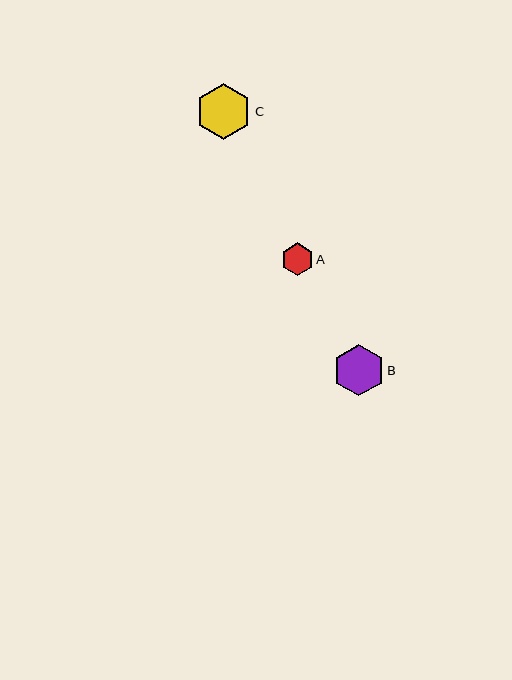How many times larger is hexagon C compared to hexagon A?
Hexagon C is approximately 1.7 times the size of hexagon A.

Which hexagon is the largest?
Hexagon C is the largest with a size of approximately 56 pixels.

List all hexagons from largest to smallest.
From largest to smallest: C, B, A.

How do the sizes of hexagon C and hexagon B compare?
Hexagon C and hexagon B are approximately the same size.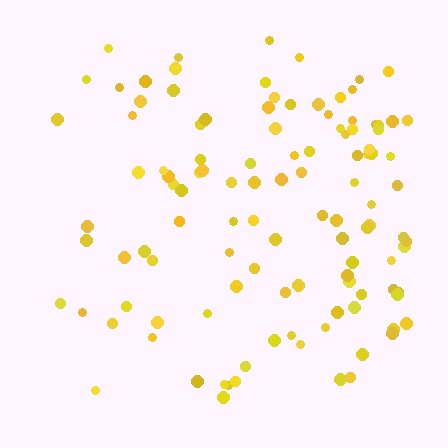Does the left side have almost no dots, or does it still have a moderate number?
Still a moderate number, just noticeably fewer than the right.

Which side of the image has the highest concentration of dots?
The right.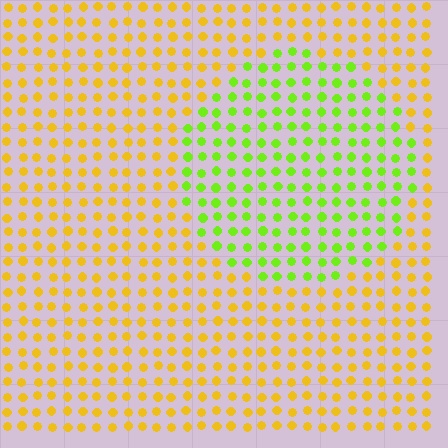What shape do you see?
I see a circle.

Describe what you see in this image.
The image is filled with small yellow elements in a uniform arrangement. A circle-shaped region is visible where the elements are tinted to a slightly different hue, forming a subtle color boundary.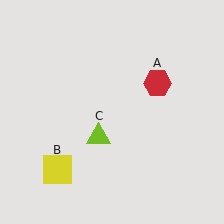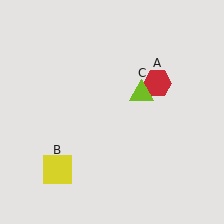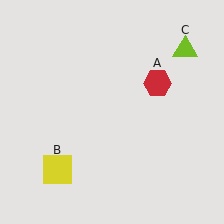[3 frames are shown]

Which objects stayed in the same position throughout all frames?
Red hexagon (object A) and yellow square (object B) remained stationary.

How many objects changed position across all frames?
1 object changed position: lime triangle (object C).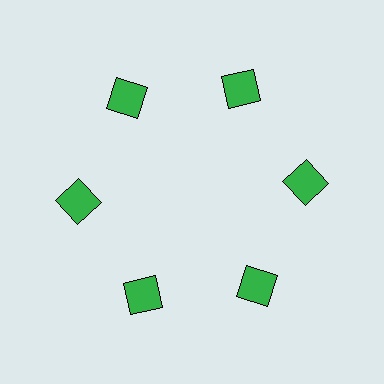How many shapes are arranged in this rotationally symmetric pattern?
There are 6 shapes, arranged in 6 groups of 1.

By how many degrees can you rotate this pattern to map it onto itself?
The pattern maps onto itself every 60 degrees of rotation.